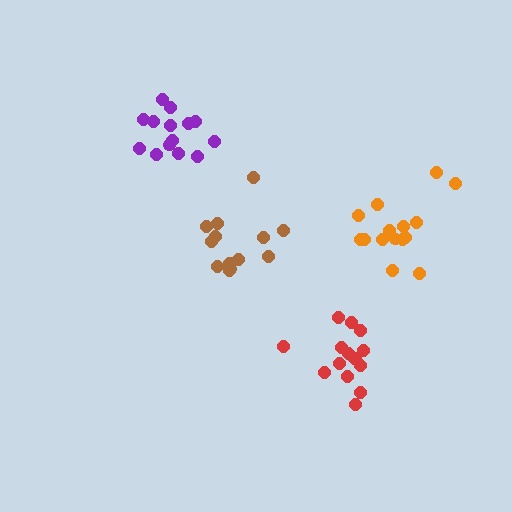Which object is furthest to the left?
The purple cluster is leftmost.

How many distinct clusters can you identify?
There are 4 distinct clusters.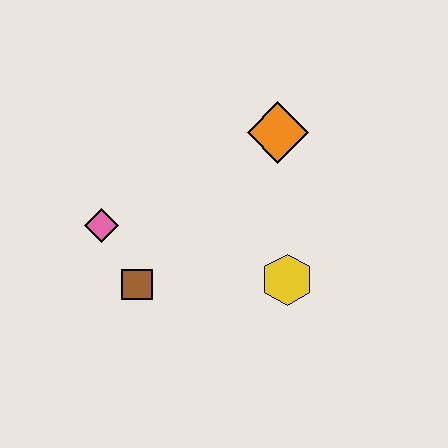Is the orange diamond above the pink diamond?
Yes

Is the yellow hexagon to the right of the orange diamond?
Yes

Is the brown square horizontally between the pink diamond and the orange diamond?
Yes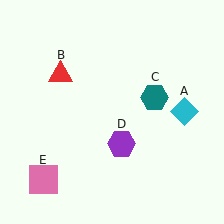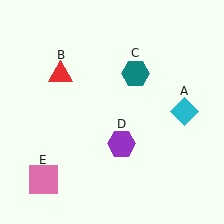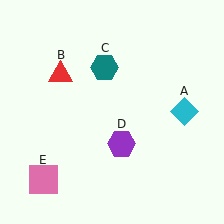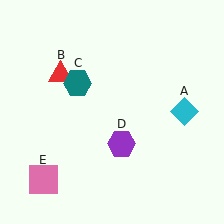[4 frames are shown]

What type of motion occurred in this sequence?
The teal hexagon (object C) rotated counterclockwise around the center of the scene.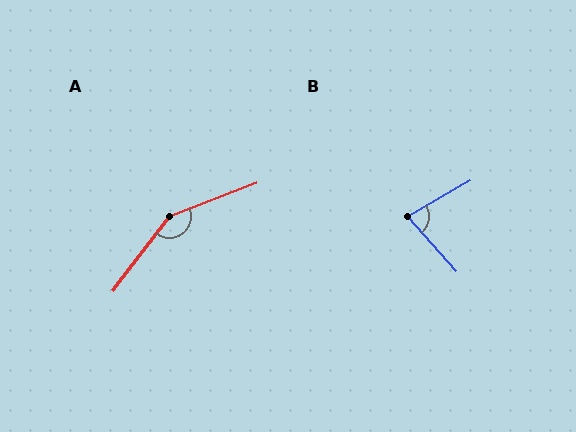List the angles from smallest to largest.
B (79°), A (148°).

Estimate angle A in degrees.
Approximately 148 degrees.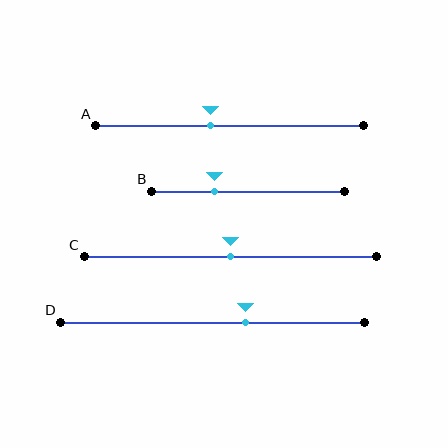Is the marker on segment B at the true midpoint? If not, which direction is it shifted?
No, the marker on segment B is shifted to the left by about 17% of the segment length.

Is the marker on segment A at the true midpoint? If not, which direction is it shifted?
No, the marker on segment A is shifted to the left by about 7% of the segment length.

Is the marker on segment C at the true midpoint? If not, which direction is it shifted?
Yes, the marker on segment C is at the true midpoint.